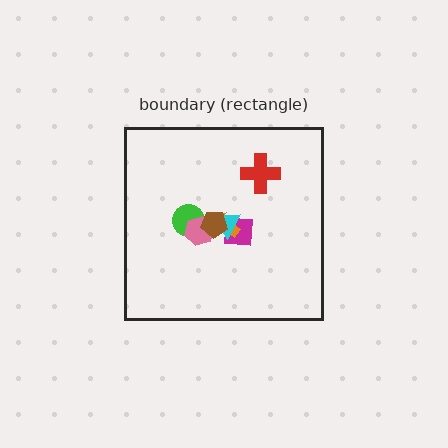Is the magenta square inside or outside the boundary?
Inside.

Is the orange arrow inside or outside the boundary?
Inside.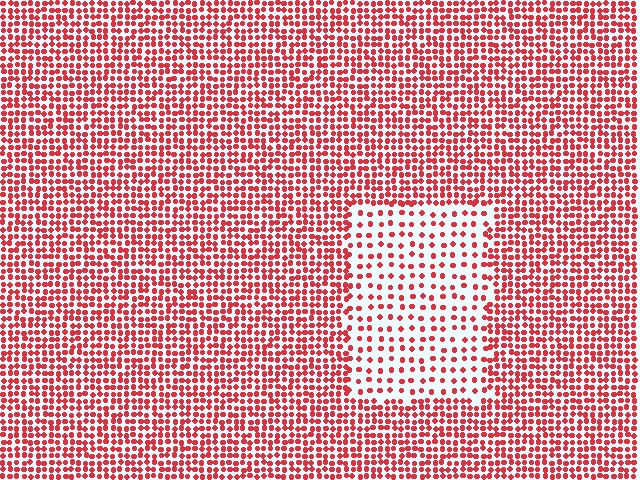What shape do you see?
I see a rectangle.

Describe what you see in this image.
The image contains small red elements arranged at two different densities. A rectangle-shaped region is visible where the elements are less densely packed than the surrounding area.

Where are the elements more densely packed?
The elements are more densely packed outside the rectangle boundary.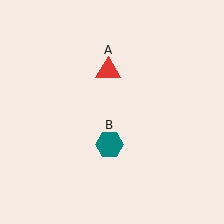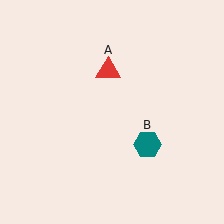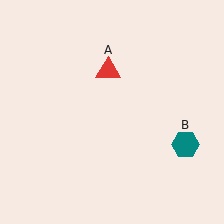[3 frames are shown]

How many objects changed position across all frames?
1 object changed position: teal hexagon (object B).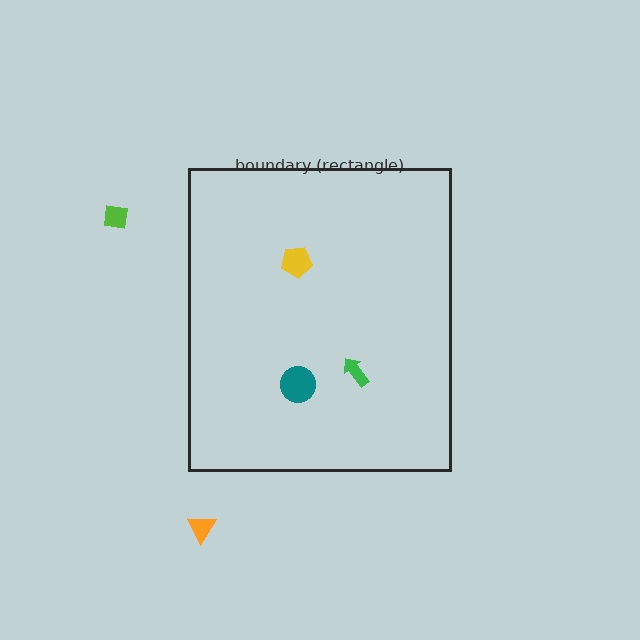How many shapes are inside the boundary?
3 inside, 2 outside.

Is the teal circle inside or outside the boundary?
Inside.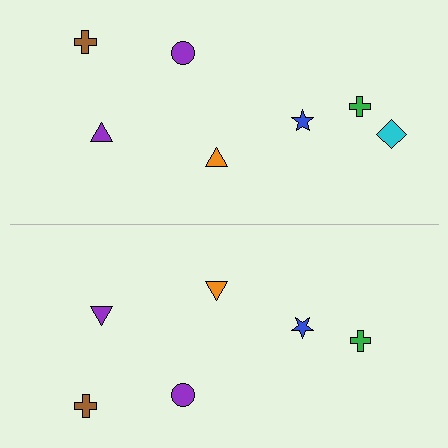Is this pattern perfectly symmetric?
No, the pattern is not perfectly symmetric. A cyan diamond is missing from the bottom side.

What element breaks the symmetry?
A cyan diamond is missing from the bottom side.